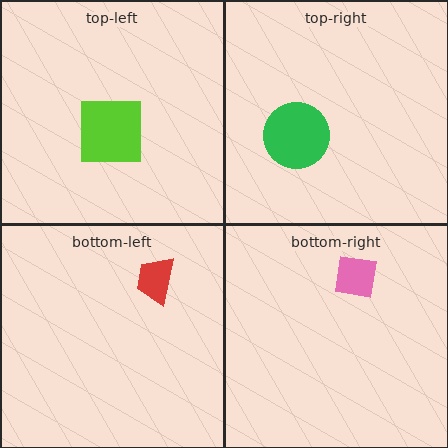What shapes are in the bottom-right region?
The pink square.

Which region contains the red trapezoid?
The bottom-left region.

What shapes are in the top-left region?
The lime square.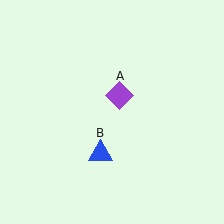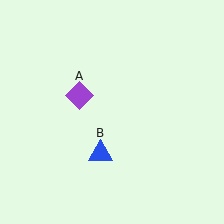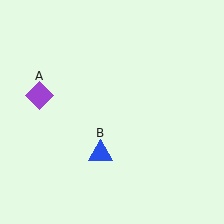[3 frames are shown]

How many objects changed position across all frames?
1 object changed position: purple diamond (object A).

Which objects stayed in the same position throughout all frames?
Blue triangle (object B) remained stationary.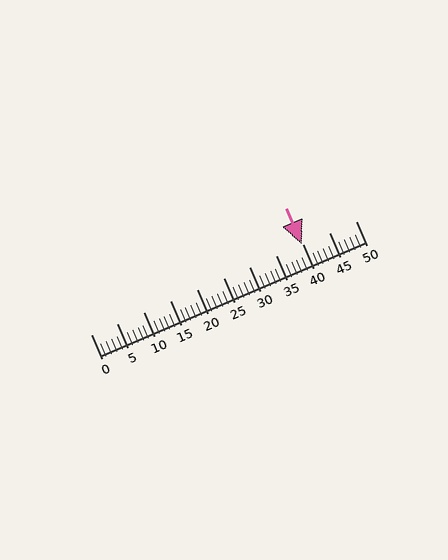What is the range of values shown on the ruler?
The ruler shows values from 0 to 50.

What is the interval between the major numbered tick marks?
The major tick marks are spaced 5 units apart.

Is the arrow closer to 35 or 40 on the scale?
The arrow is closer to 40.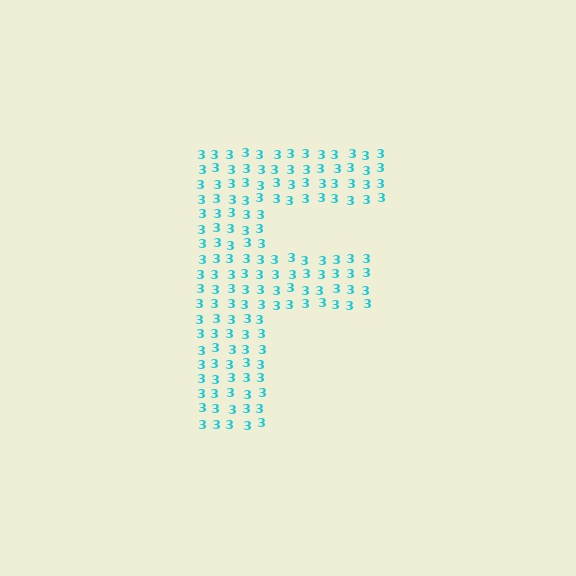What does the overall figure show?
The overall figure shows the letter F.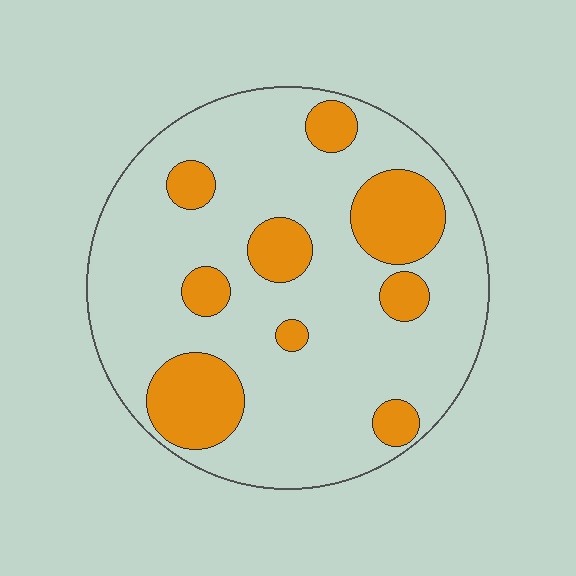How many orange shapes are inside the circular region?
9.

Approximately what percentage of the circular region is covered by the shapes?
Approximately 25%.